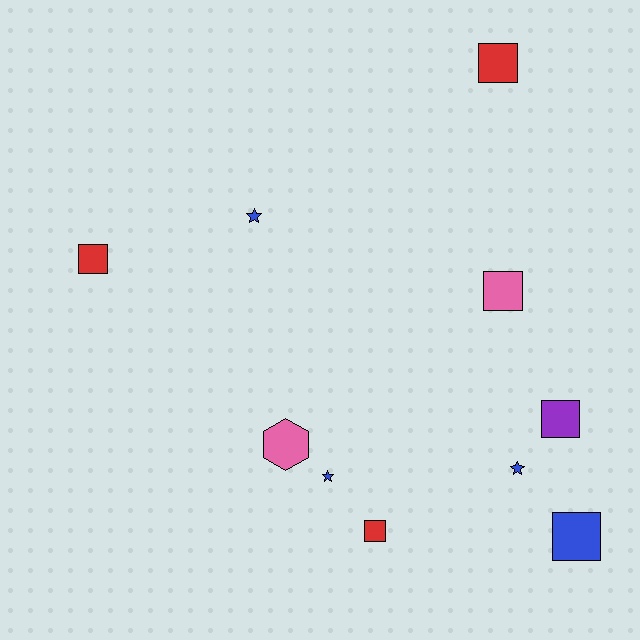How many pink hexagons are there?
There is 1 pink hexagon.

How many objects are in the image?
There are 10 objects.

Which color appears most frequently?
Blue, with 4 objects.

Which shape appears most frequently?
Square, with 6 objects.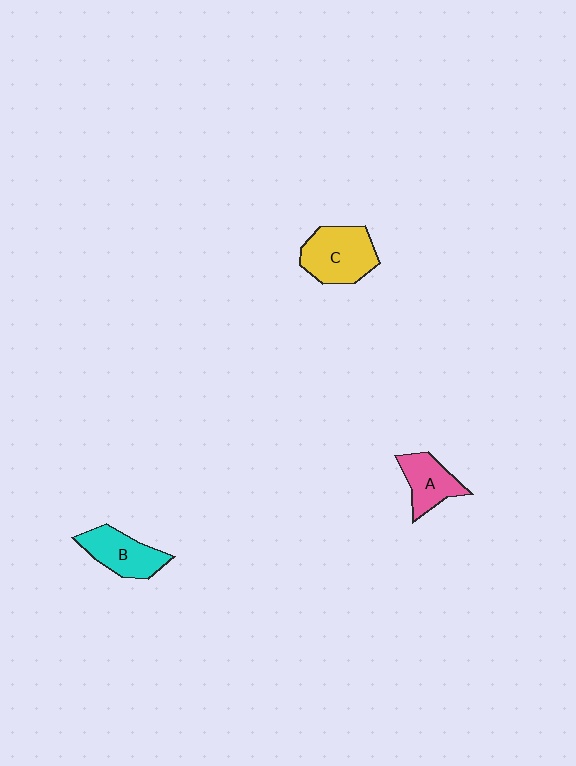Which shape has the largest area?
Shape C (yellow).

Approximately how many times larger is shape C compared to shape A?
Approximately 1.4 times.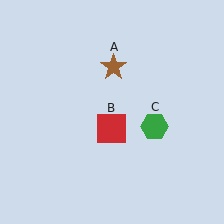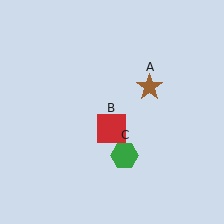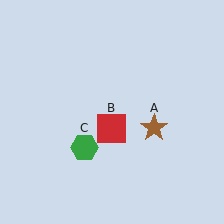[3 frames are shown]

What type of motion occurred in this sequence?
The brown star (object A), green hexagon (object C) rotated clockwise around the center of the scene.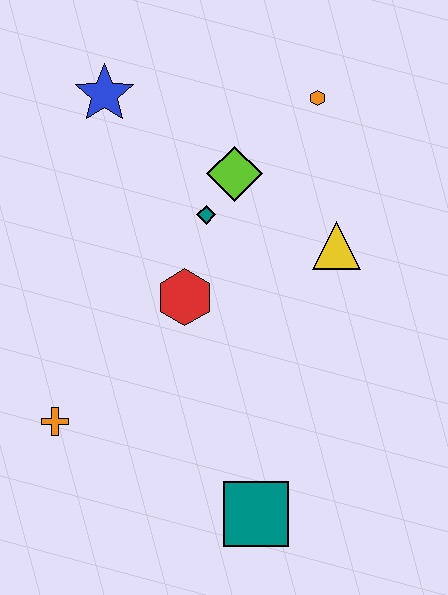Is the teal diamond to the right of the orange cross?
Yes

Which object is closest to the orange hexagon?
The lime diamond is closest to the orange hexagon.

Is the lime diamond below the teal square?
No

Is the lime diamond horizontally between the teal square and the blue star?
Yes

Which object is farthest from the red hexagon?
The orange hexagon is farthest from the red hexagon.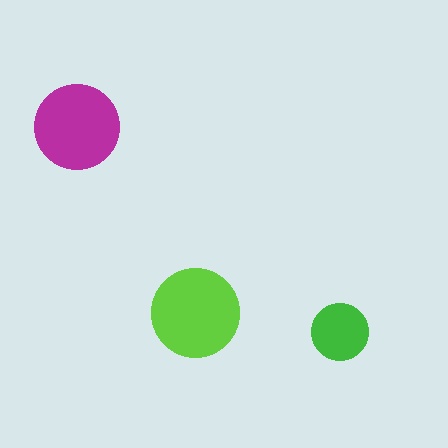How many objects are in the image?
There are 3 objects in the image.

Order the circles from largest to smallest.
the lime one, the magenta one, the green one.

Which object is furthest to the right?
The green circle is rightmost.